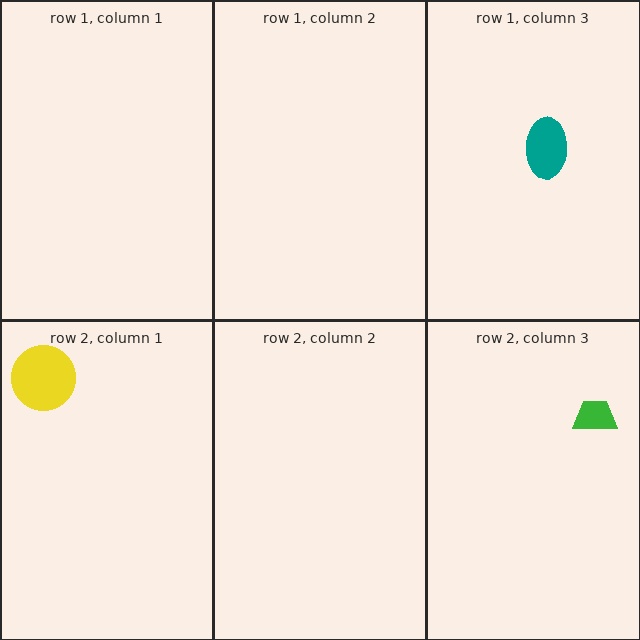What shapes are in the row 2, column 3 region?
The green trapezoid.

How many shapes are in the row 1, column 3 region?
1.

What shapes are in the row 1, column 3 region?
The teal ellipse.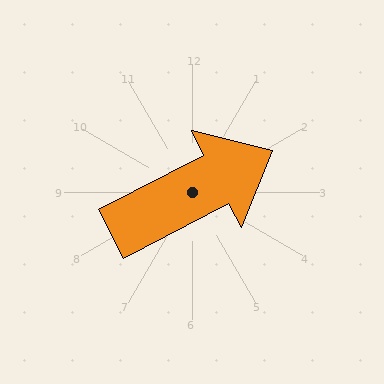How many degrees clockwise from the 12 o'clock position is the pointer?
Approximately 63 degrees.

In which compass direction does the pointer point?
Northeast.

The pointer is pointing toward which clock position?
Roughly 2 o'clock.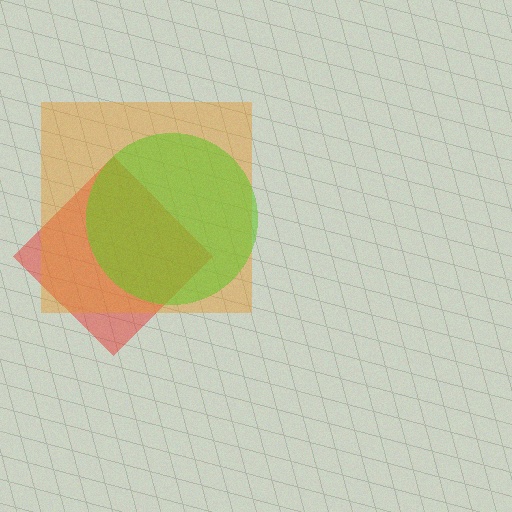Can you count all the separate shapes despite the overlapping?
Yes, there are 3 separate shapes.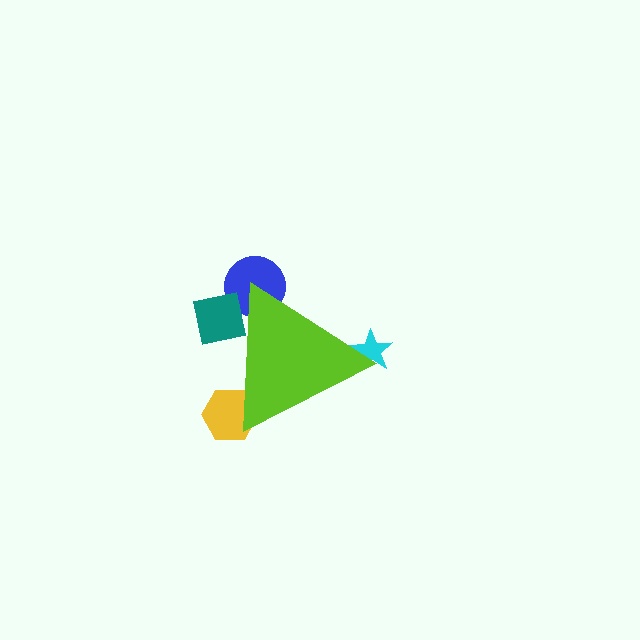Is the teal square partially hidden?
Yes, the teal square is partially hidden behind the lime triangle.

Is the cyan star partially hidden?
Yes, the cyan star is partially hidden behind the lime triangle.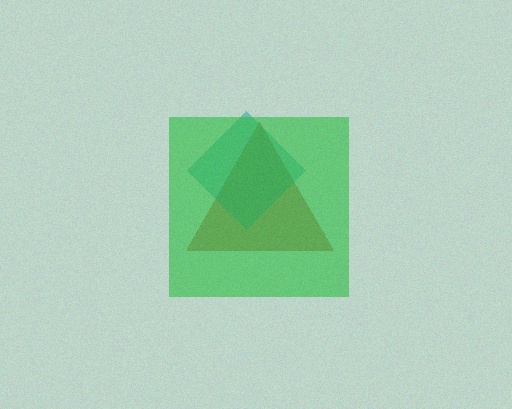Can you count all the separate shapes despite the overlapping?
Yes, there are 3 separate shapes.